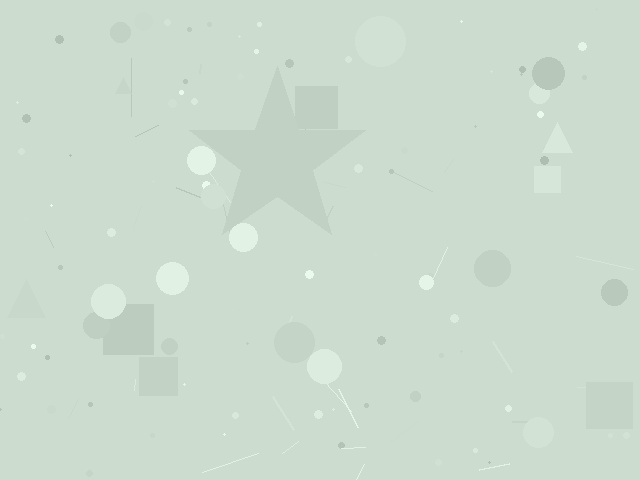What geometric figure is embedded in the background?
A star is embedded in the background.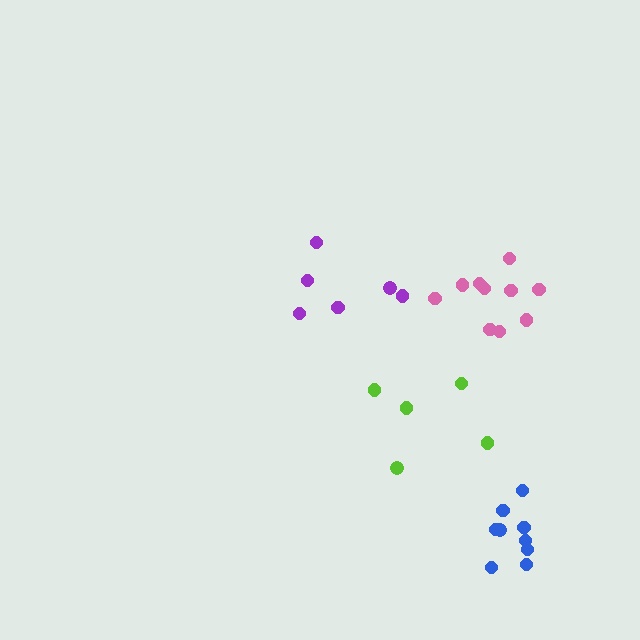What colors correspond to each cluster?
The clusters are colored: purple, blue, lime, pink.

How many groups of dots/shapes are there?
There are 4 groups.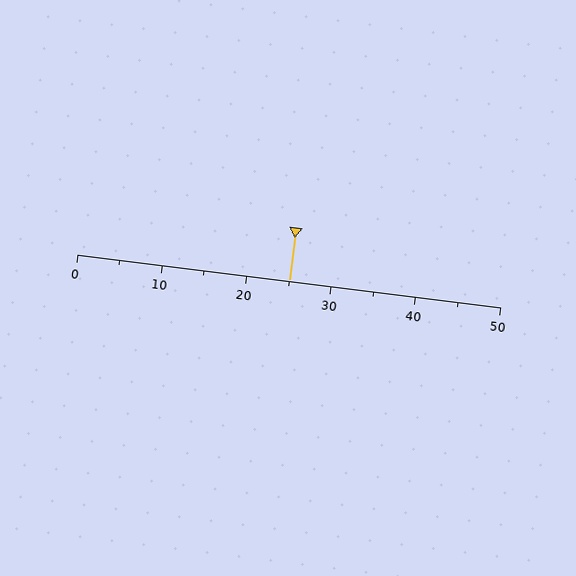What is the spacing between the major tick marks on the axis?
The major ticks are spaced 10 apart.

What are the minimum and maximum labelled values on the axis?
The axis runs from 0 to 50.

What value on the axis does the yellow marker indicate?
The marker indicates approximately 25.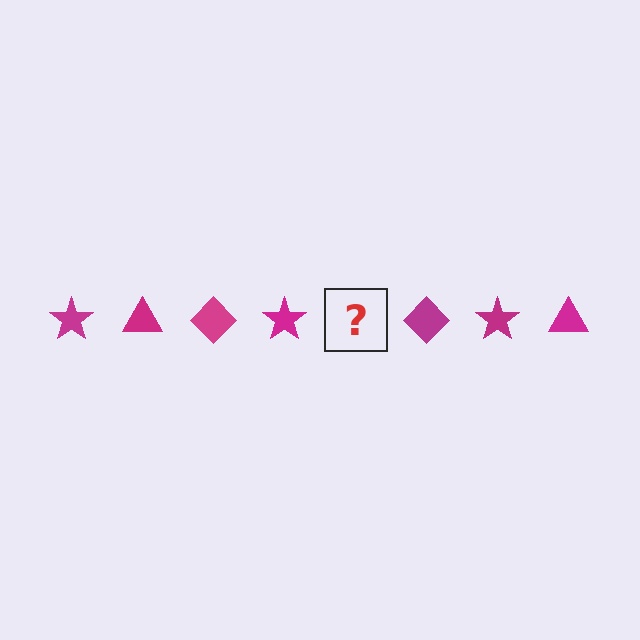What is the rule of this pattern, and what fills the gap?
The rule is that the pattern cycles through star, triangle, diamond shapes in magenta. The gap should be filled with a magenta triangle.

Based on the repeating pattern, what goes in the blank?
The blank should be a magenta triangle.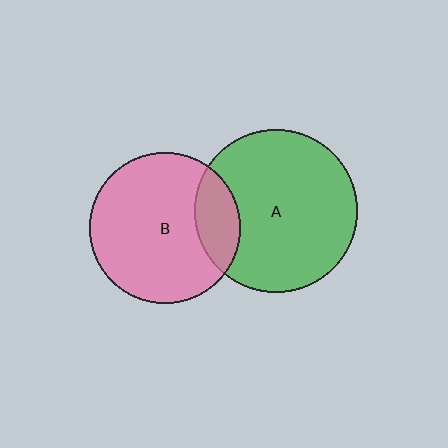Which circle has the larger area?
Circle A (green).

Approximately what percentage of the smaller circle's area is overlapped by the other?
Approximately 20%.